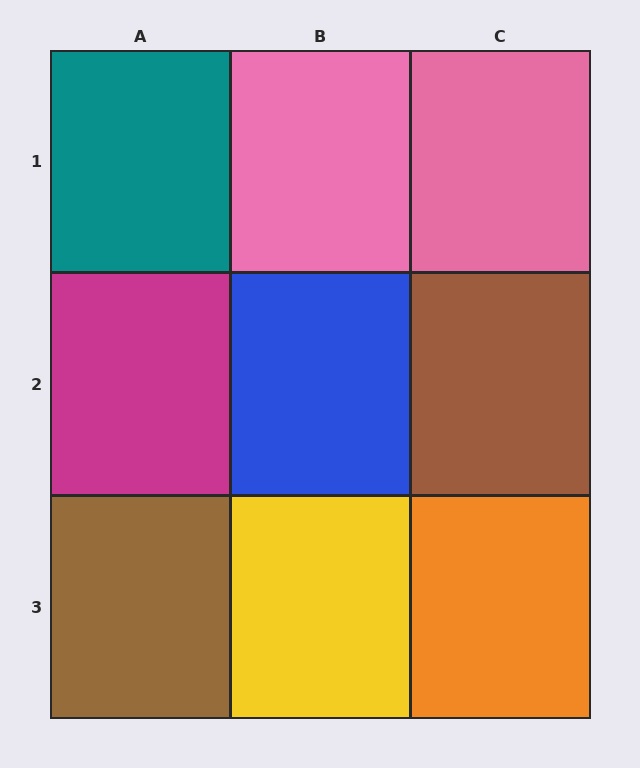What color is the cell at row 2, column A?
Magenta.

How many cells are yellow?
1 cell is yellow.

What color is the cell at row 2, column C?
Brown.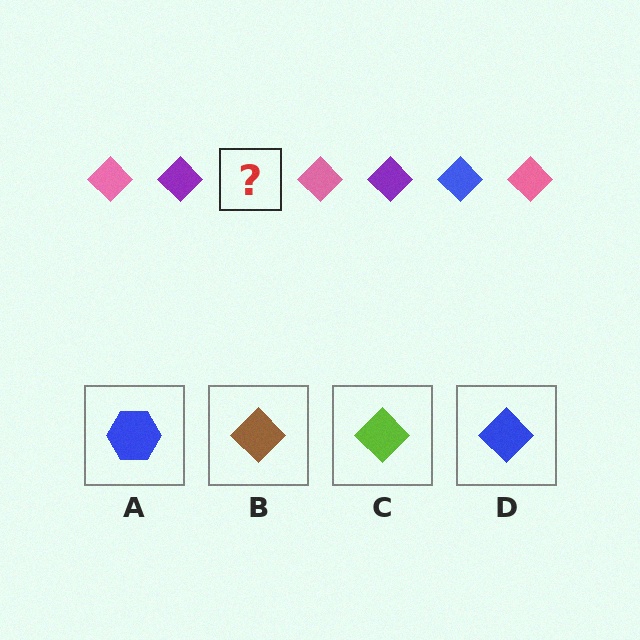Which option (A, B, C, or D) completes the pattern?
D.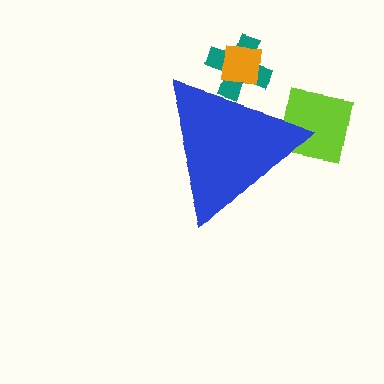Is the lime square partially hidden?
Yes, the lime square is partially hidden behind the blue triangle.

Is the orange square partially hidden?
Yes, the orange square is partially hidden behind the blue triangle.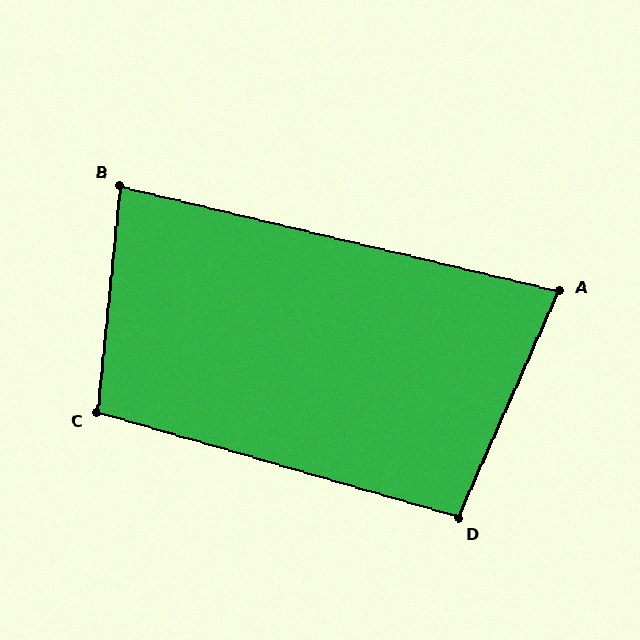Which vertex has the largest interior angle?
C, at approximately 100 degrees.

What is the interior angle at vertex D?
Approximately 98 degrees (obtuse).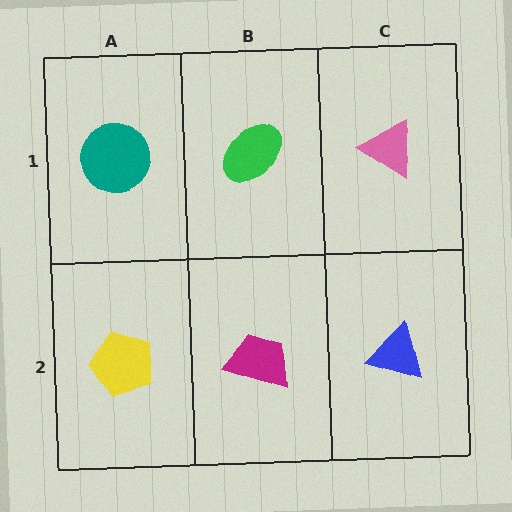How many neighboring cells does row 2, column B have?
3.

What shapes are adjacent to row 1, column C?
A blue triangle (row 2, column C), a green ellipse (row 1, column B).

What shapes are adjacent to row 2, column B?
A green ellipse (row 1, column B), a yellow pentagon (row 2, column A), a blue triangle (row 2, column C).